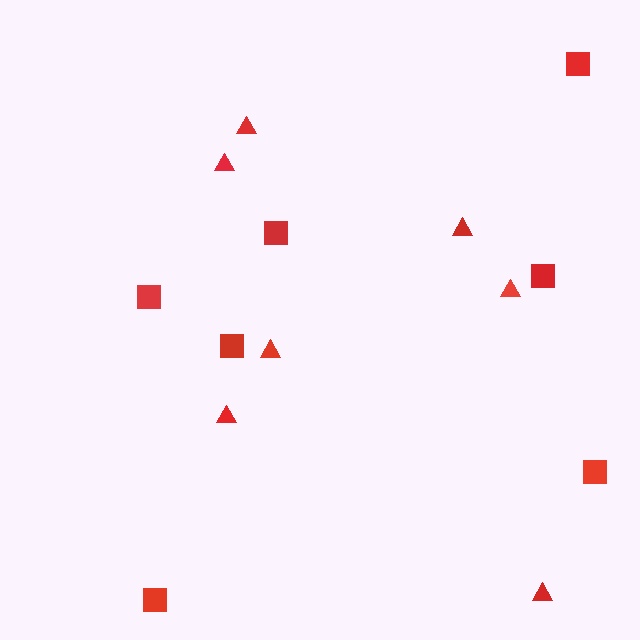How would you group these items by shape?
There are 2 groups: one group of triangles (7) and one group of squares (7).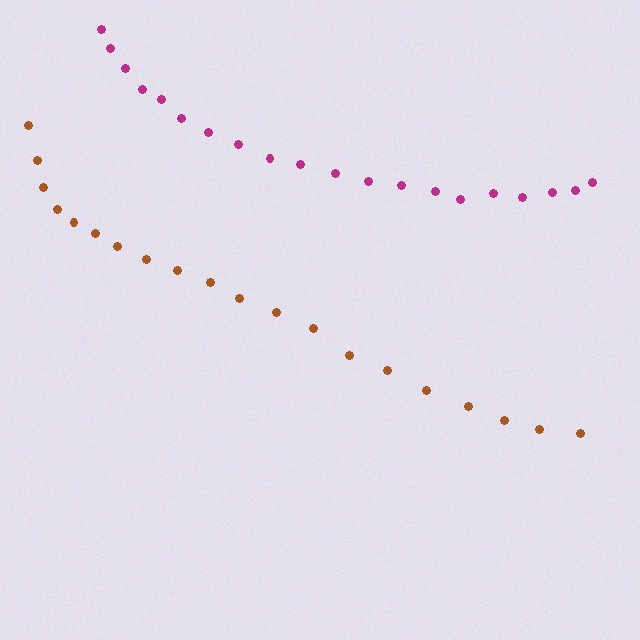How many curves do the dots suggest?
There are 2 distinct paths.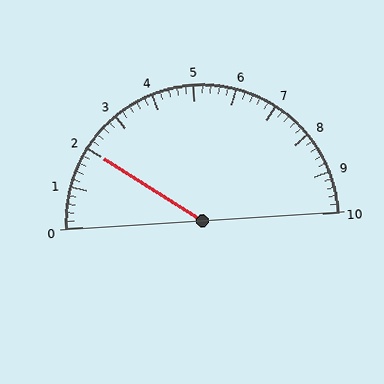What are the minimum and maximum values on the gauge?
The gauge ranges from 0 to 10.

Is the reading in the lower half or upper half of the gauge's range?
The reading is in the lower half of the range (0 to 10).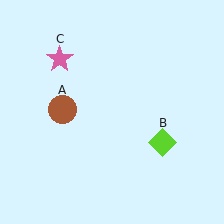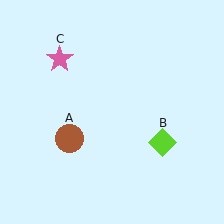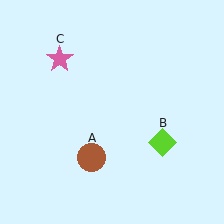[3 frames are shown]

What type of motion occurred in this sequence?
The brown circle (object A) rotated counterclockwise around the center of the scene.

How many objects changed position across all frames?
1 object changed position: brown circle (object A).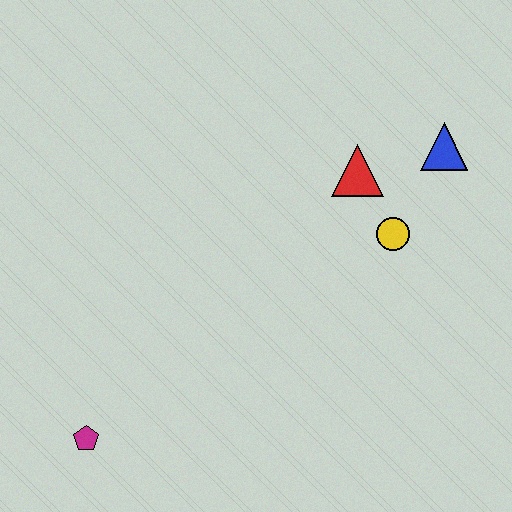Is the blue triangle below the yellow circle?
No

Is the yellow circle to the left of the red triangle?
No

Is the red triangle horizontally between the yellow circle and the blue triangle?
No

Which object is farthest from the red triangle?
The magenta pentagon is farthest from the red triangle.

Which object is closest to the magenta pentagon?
The yellow circle is closest to the magenta pentagon.